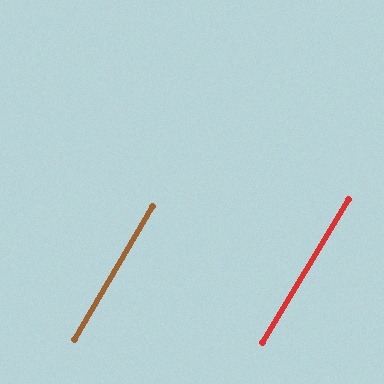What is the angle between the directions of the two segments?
Approximately 1 degree.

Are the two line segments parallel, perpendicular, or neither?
Parallel — their directions differ by only 0.7°.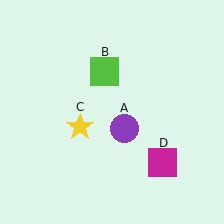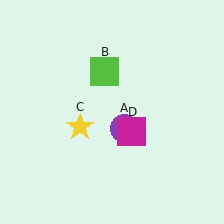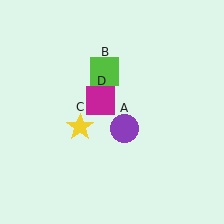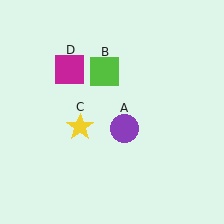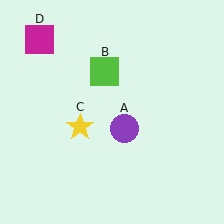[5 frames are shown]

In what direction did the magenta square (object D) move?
The magenta square (object D) moved up and to the left.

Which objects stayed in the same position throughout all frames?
Purple circle (object A) and lime square (object B) and yellow star (object C) remained stationary.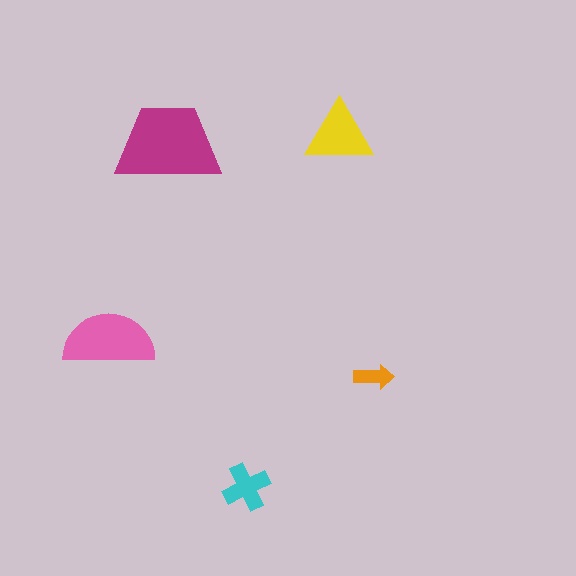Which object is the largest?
The magenta trapezoid.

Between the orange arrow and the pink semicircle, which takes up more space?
The pink semicircle.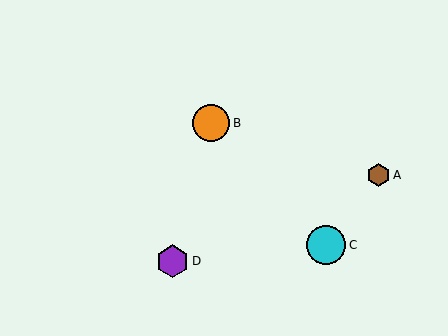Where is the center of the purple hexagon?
The center of the purple hexagon is at (173, 261).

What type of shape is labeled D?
Shape D is a purple hexagon.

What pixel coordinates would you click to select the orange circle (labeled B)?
Click at (211, 123) to select the orange circle B.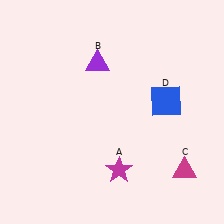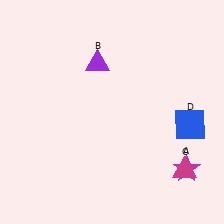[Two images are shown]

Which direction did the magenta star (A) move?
The magenta star (A) moved right.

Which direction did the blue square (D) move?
The blue square (D) moved right.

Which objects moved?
The objects that moved are: the magenta star (A), the blue square (D).